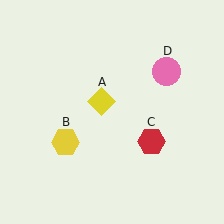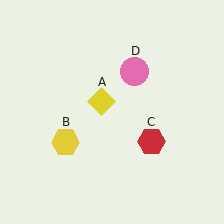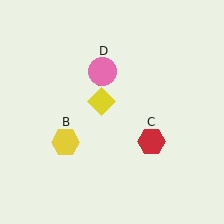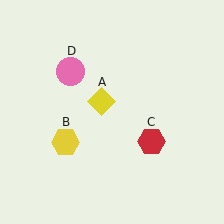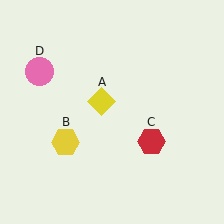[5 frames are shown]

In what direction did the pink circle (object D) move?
The pink circle (object D) moved left.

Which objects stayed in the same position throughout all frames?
Yellow diamond (object A) and yellow hexagon (object B) and red hexagon (object C) remained stationary.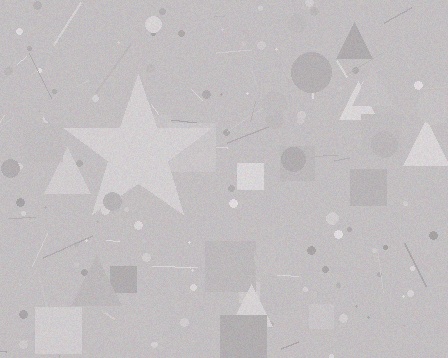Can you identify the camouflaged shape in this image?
The camouflaged shape is a star.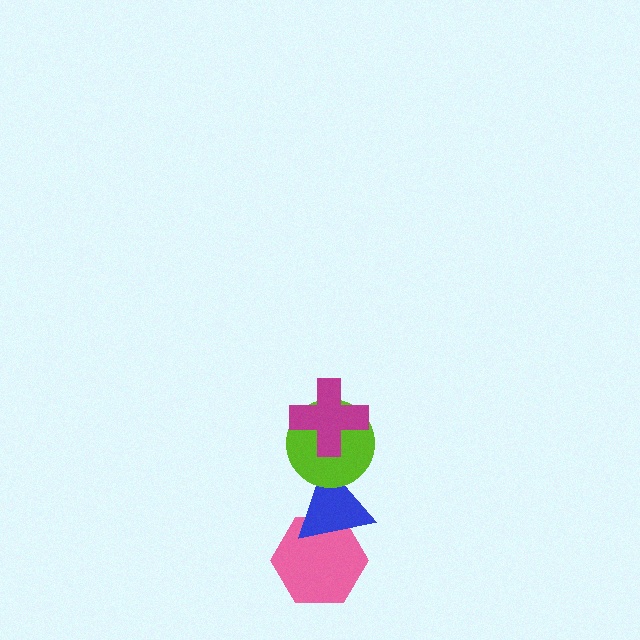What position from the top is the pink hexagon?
The pink hexagon is 4th from the top.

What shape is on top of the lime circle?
The magenta cross is on top of the lime circle.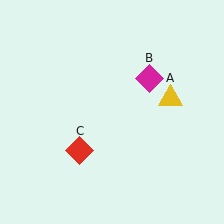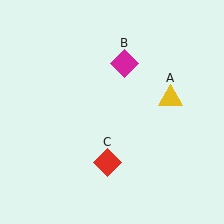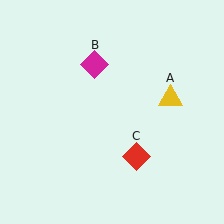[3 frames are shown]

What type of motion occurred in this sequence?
The magenta diamond (object B), red diamond (object C) rotated counterclockwise around the center of the scene.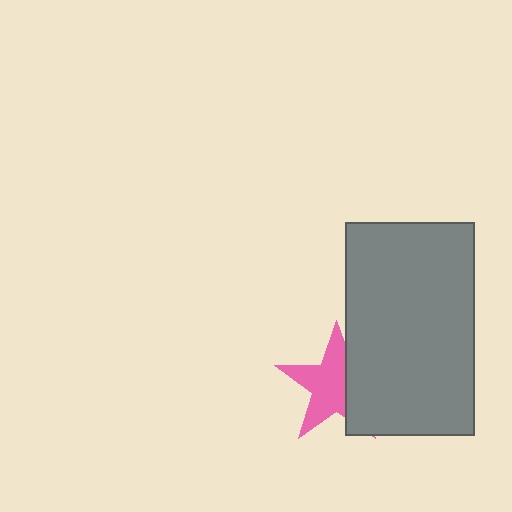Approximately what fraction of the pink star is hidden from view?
Roughly 36% of the pink star is hidden behind the gray rectangle.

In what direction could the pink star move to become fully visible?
The pink star could move left. That would shift it out from behind the gray rectangle entirely.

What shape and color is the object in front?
The object in front is a gray rectangle.